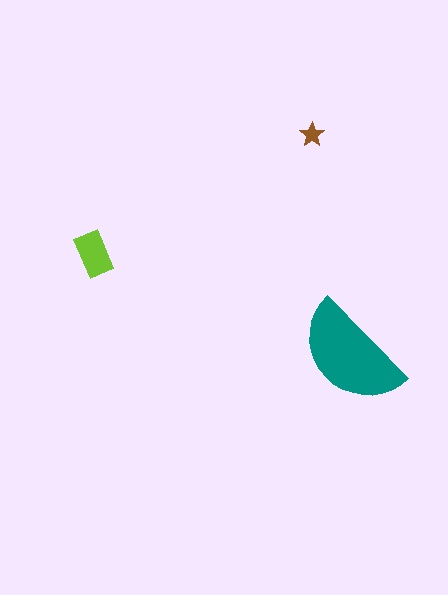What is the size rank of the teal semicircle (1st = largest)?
1st.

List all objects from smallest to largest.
The brown star, the lime rectangle, the teal semicircle.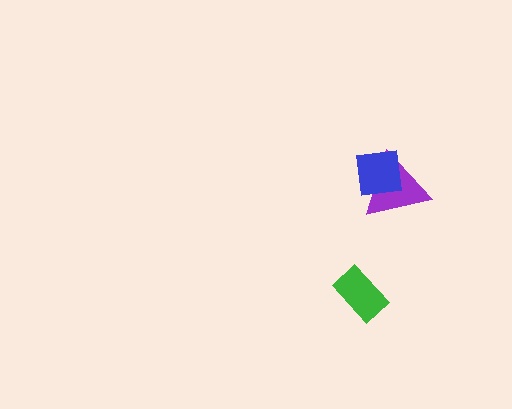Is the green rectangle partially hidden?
No, no other shape covers it.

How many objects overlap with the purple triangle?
1 object overlaps with the purple triangle.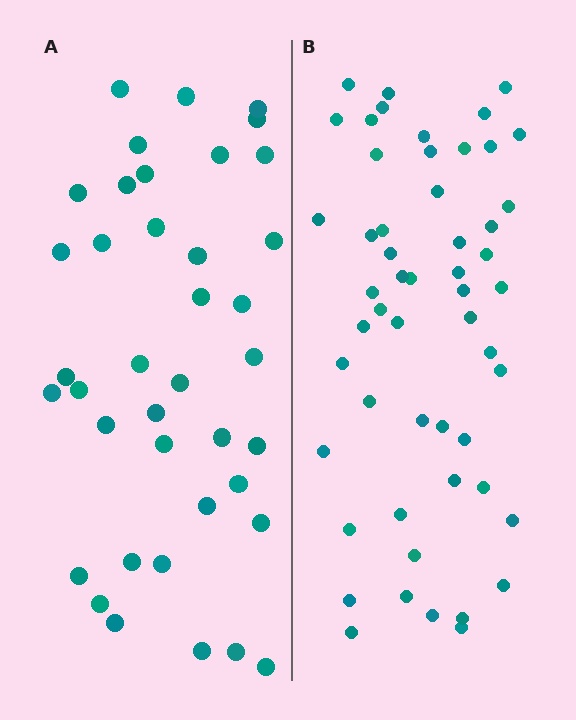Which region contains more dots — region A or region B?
Region B (the right region) has more dots.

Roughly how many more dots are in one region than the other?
Region B has approximately 15 more dots than region A.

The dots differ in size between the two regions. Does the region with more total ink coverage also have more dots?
No. Region A has more total ink coverage because its dots are larger, but region B actually contains more individual dots. Total area can be misleading — the number of items is what matters here.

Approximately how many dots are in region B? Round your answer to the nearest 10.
About 50 dots. (The exact count is 53, which rounds to 50.)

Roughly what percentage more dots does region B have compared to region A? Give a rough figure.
About 35% more.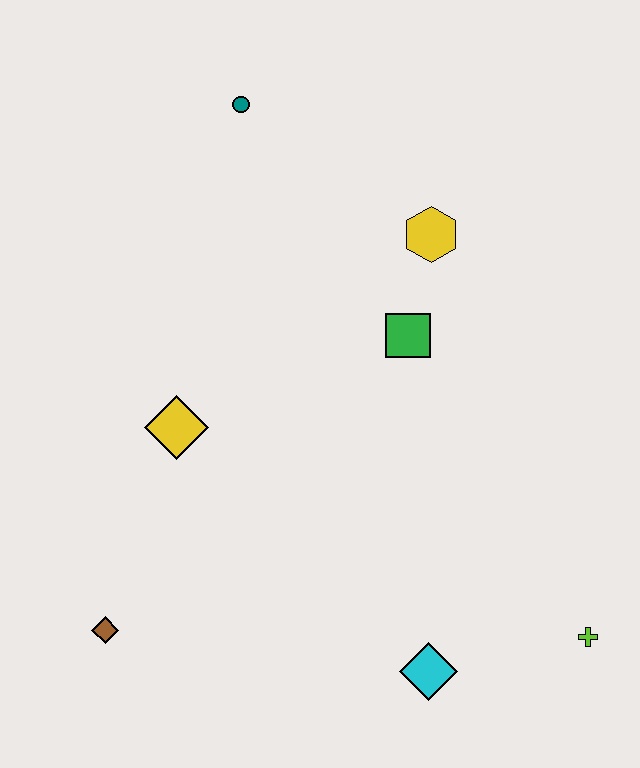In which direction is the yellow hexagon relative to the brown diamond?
The yellow hexagon is above the brown diamond.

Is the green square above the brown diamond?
Yes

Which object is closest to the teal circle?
The yellow hexagon is closest to the teal circle.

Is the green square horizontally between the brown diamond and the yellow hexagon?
Yes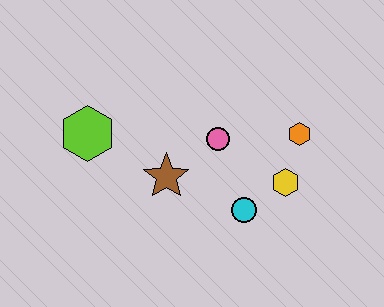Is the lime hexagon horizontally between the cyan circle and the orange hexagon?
No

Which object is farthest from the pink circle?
The lime hexagon is farthest from the pink circle.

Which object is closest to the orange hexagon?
The yellow hexagon is closest to the orange hexagon.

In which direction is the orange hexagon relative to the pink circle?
The orange hexagon is to the right of the pink circle.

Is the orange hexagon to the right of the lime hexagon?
Yes